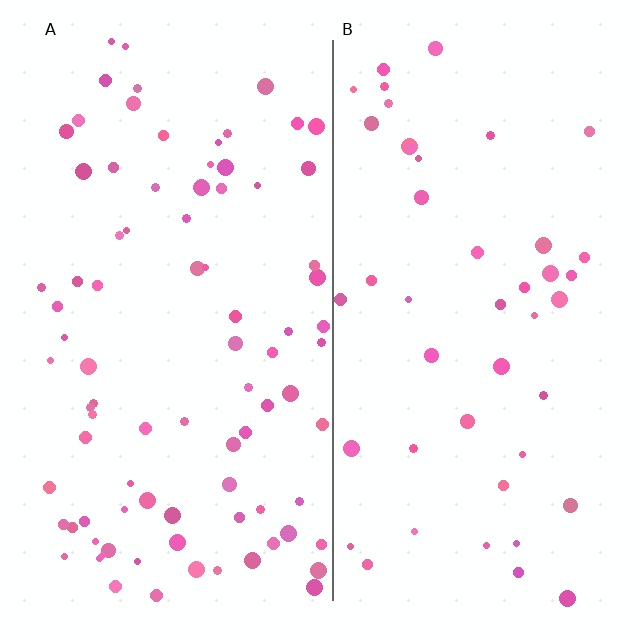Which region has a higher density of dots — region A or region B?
A (the left).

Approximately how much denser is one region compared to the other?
Approximately 1.9× — region A over region B.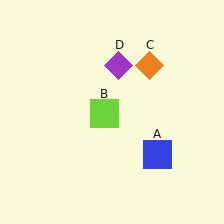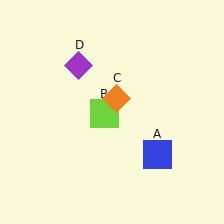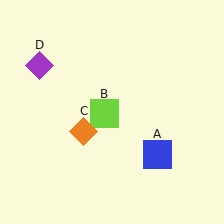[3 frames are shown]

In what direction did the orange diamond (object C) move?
The orange diamond (object C) moved down and to the left.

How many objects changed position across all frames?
2 objects changed position: orange diamond (object C), purple diamond (object D).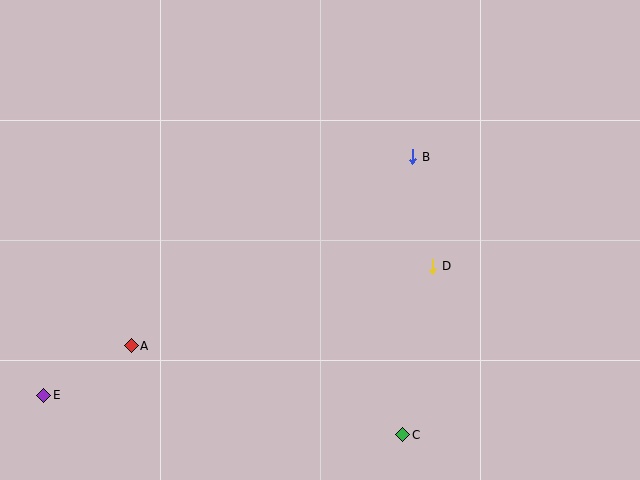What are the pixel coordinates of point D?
Point D is at (433, 266).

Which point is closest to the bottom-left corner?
Point E is closest to the bottom-left corner.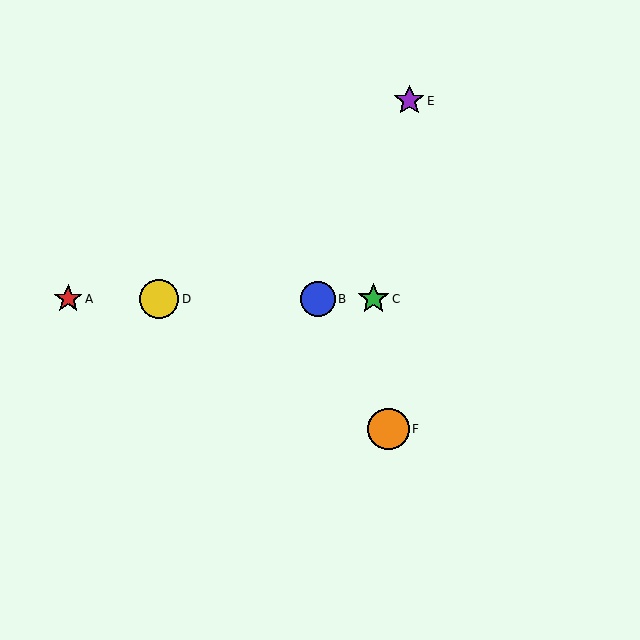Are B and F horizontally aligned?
No, B is at y≈299 and F is at y≈429.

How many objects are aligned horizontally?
4 objects (A, B, C, D) are aligned horizontally.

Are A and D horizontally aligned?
Yes, both are at y≈299.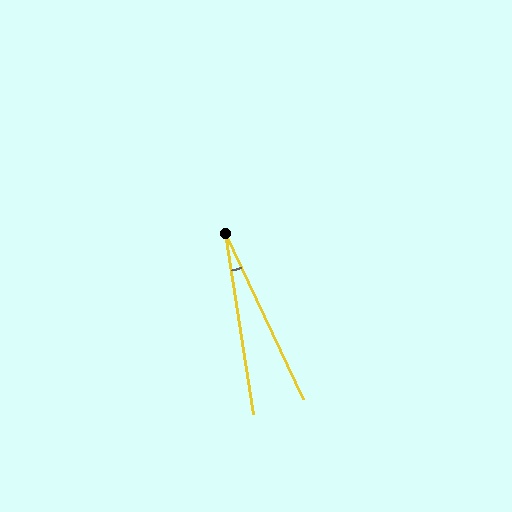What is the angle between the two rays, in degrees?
Approximately 16 degrees.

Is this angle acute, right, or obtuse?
It is acute.